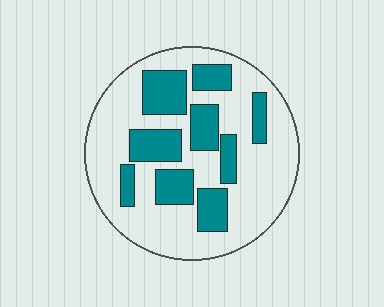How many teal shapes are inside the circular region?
9.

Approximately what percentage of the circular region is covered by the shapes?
Approximately 30%.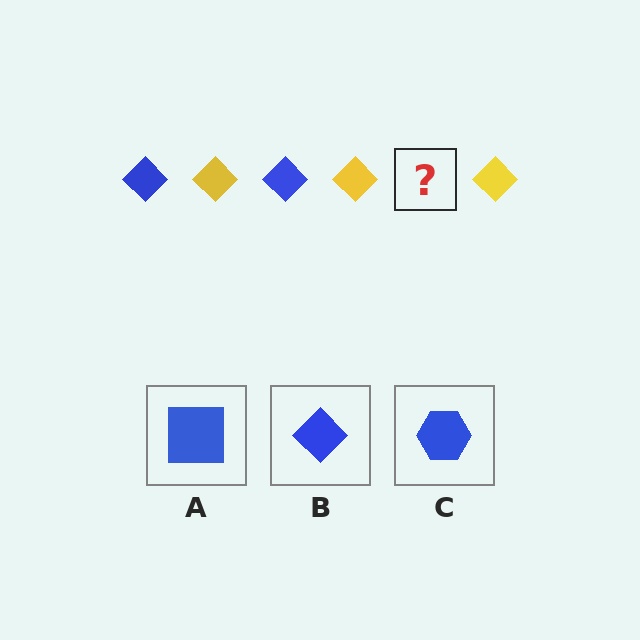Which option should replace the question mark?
Option B.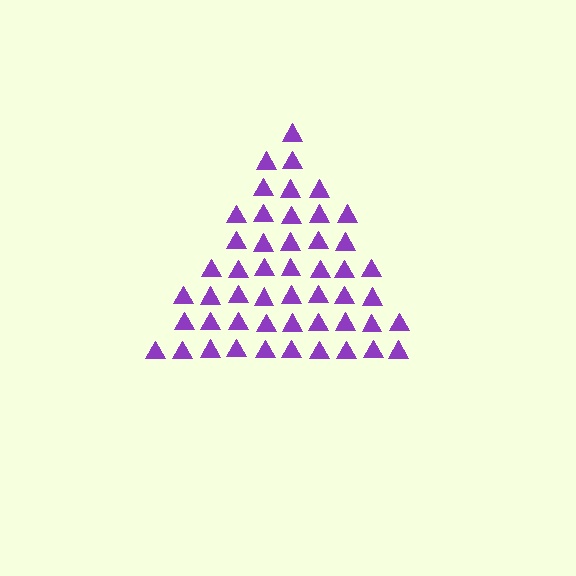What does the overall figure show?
The overall figure shows a triangle.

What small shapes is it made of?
It is made of small triangles.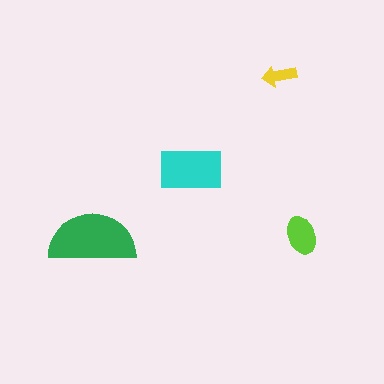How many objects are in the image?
There are 4 objects in the image.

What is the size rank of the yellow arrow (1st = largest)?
4th.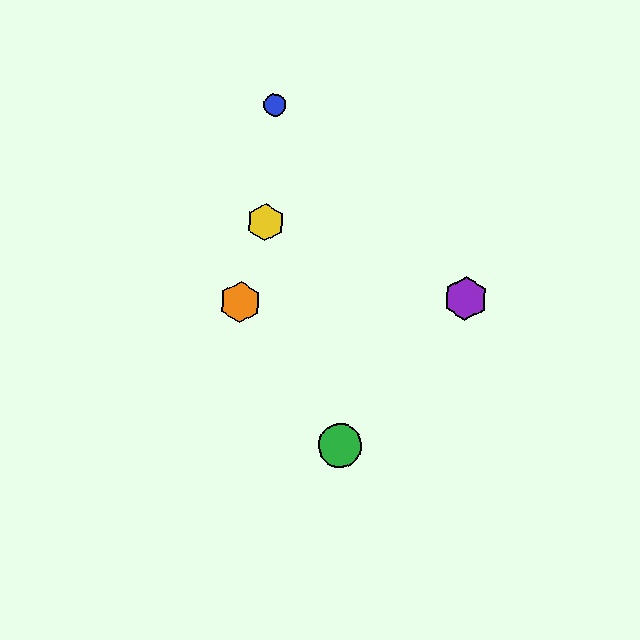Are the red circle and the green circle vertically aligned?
Yes, both are at x≈341.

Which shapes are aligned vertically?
The red circle, the green circle are aligned vertically.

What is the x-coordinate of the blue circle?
The blue circle is at x≈274.